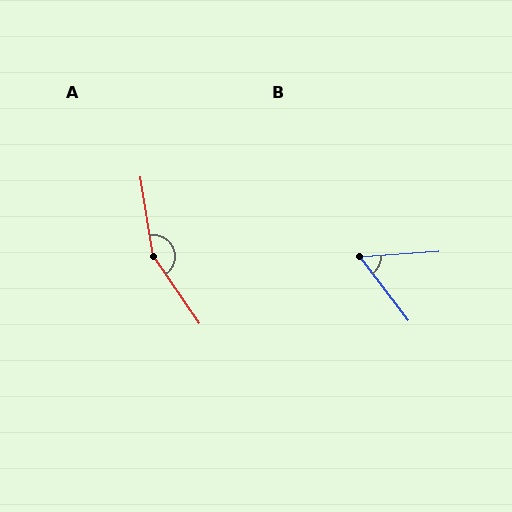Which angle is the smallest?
B, at approximately 57 degrees.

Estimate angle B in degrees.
Approximately 57 degrees.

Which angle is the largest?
A, at approximately 155 degrees.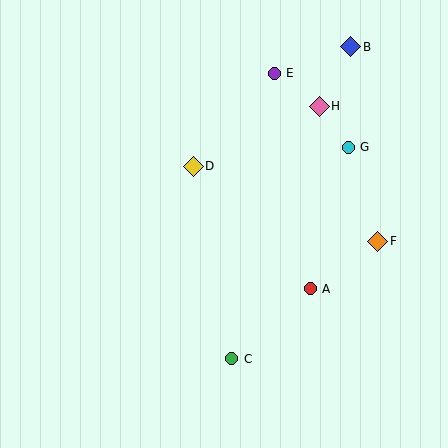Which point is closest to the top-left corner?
Point D is closest to the top-left corner.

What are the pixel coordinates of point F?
Point F is at (378, 241).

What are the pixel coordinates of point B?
Point B is at (351, 47).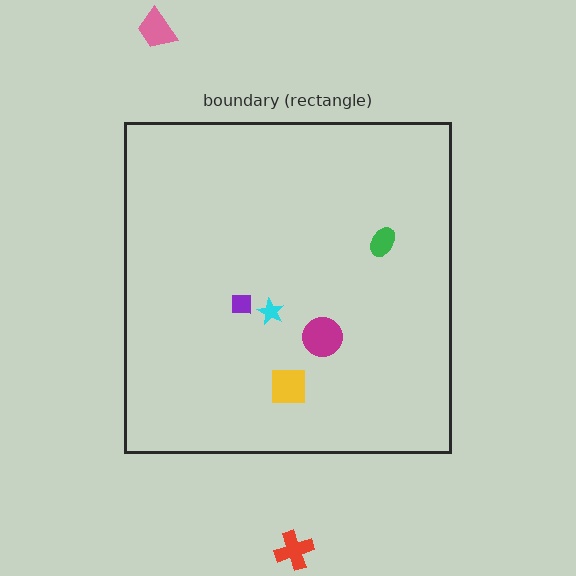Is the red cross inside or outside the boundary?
Outside.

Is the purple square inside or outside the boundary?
Inside.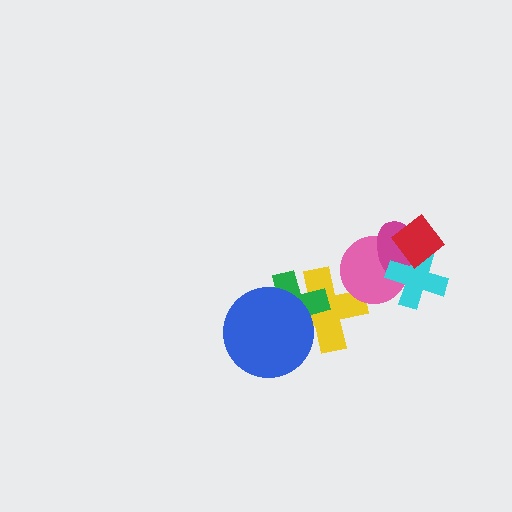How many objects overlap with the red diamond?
3 objects overlap with the red diamond.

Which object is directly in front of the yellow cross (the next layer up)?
The pink circle is directly in front of the yellow cross.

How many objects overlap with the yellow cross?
3 objects overlap with the yellow cross.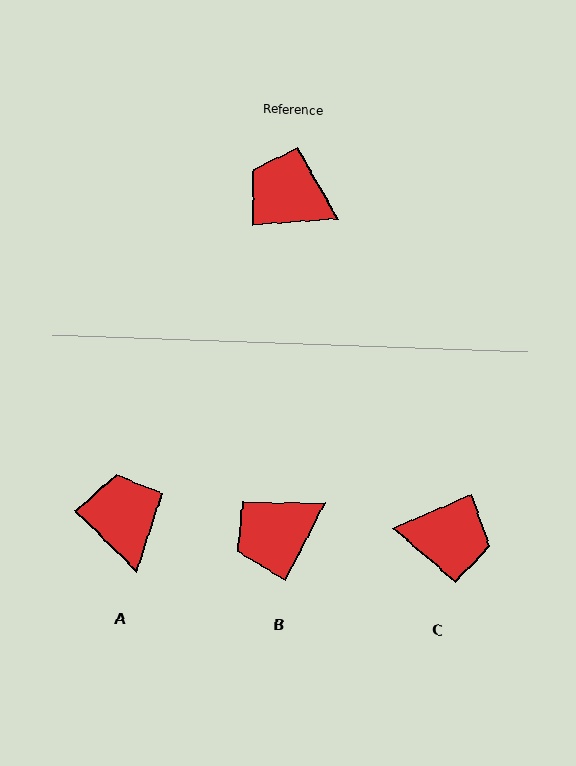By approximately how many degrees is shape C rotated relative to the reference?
Approximately 160 degrees clockwise.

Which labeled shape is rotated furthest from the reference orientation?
C, about 160 degrees away.